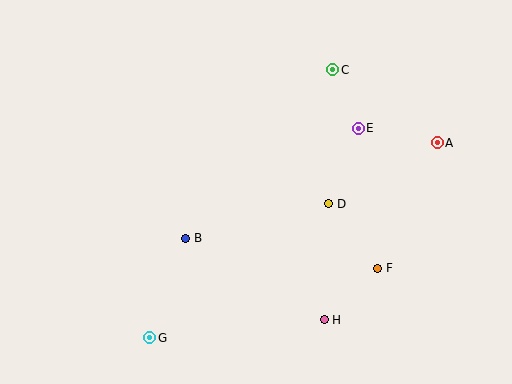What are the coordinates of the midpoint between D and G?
The midpoint between D and G is at (239, 271).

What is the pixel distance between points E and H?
The distance between E and H is 195 pixels.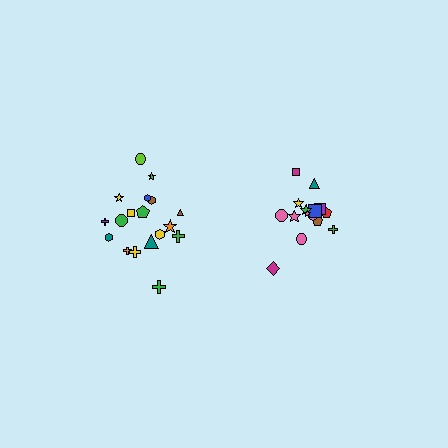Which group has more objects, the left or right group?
The left group.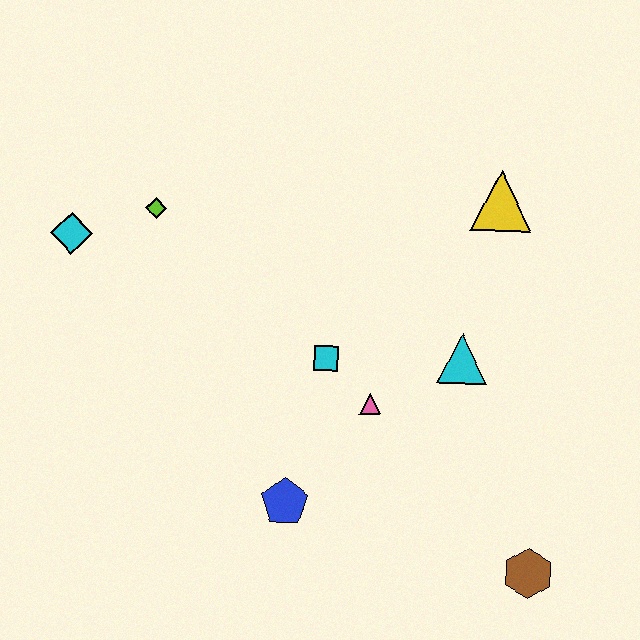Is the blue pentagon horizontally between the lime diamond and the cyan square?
Yes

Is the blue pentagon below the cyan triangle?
Yes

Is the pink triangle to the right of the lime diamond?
Yes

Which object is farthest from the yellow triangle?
The cyan diamond is farthest from the yellow triangle.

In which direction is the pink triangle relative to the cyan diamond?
The pink triangle is to the right of the cyan diamond.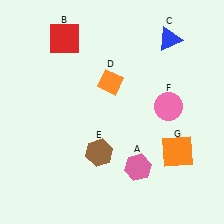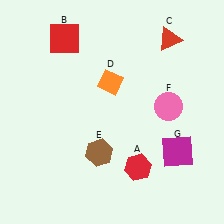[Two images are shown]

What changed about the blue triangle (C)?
In Image 1, C is blue. In Image 2, it changed to red.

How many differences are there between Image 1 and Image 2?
There are 3 differences between the two images.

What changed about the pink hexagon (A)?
In Image 1, A is pink. In Image 2, it changed to red.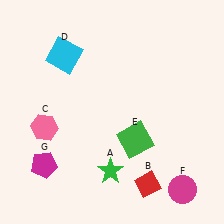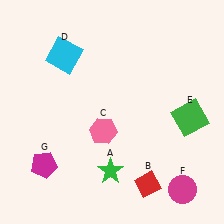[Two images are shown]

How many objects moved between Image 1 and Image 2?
2 objects moved between the two images.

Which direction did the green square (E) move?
The green square (E) moved right.